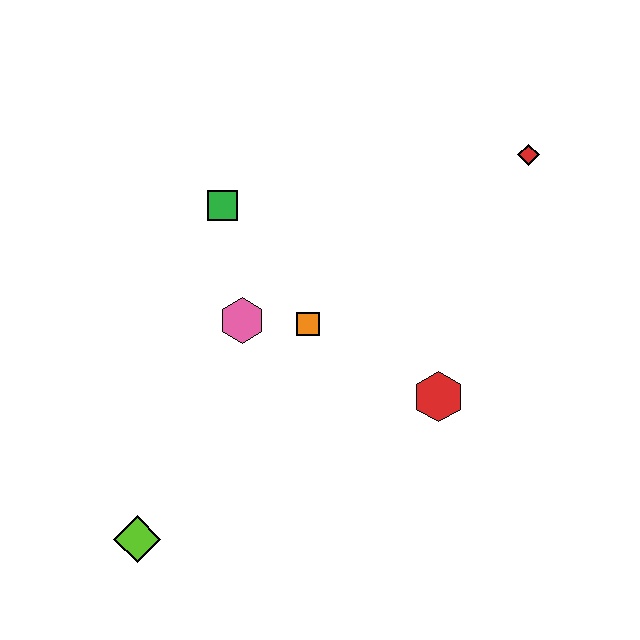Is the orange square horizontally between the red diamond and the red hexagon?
No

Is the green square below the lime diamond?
No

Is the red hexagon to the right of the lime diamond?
Yes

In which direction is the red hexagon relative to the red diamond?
The red hexagon is below the red diamond.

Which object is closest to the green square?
The pink hexagon is closest to the green square.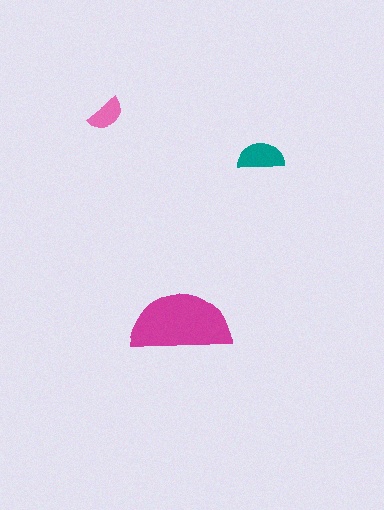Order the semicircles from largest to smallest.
the magenta one, the teal one, the pink one.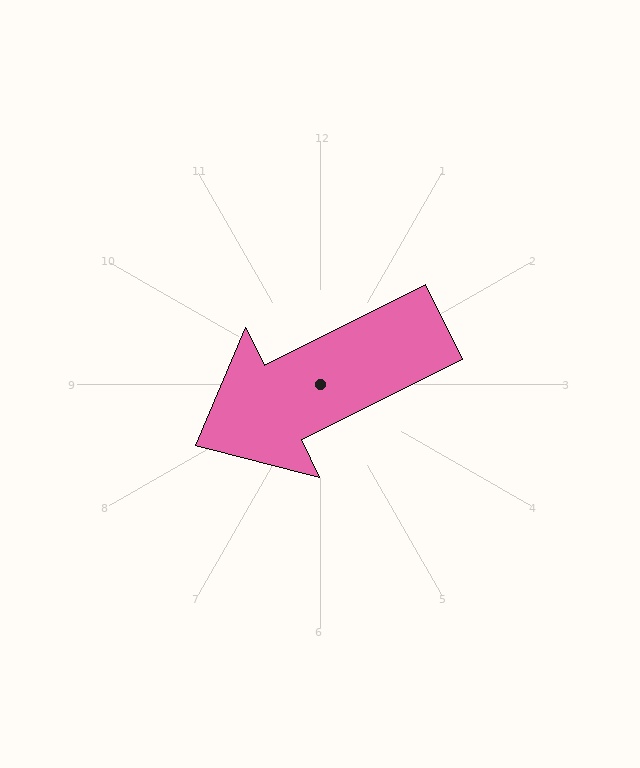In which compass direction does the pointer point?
Southwest.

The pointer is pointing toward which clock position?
Roughly 8 o'clock.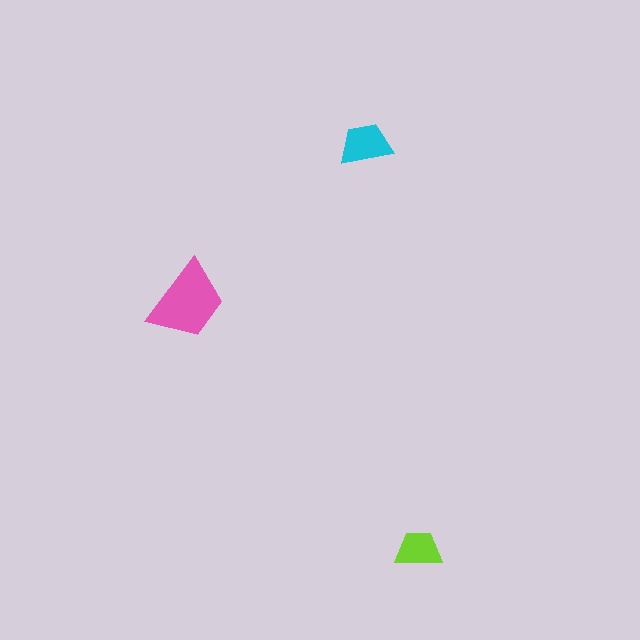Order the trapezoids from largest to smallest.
the pink one, the cyan one, the lime one.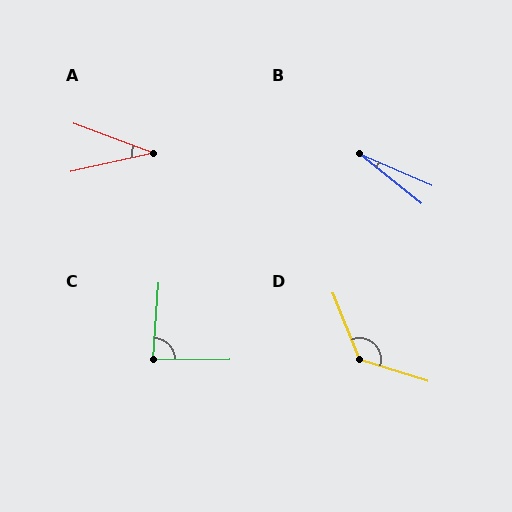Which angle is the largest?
D, at approximately 130 degrees.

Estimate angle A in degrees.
Approximately 33 degrees.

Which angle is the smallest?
B, at approximately 15 degrees.